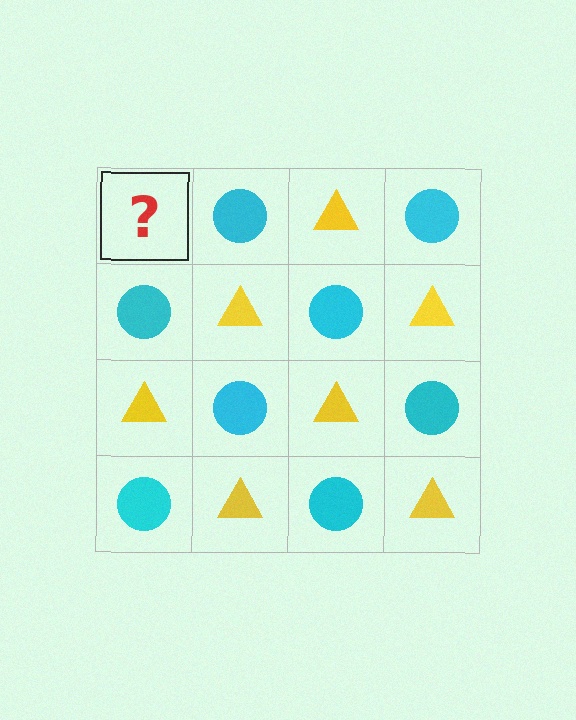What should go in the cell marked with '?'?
The missing cell should contain a yellow triangle.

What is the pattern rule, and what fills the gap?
The rule is that it alternates yellow triangle and cyan circle in a checkerboard pattern. The gap should be filled with a yellow triangle.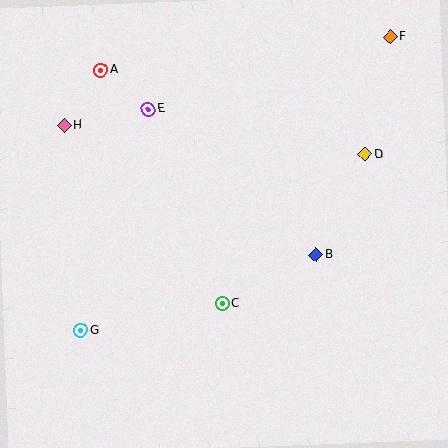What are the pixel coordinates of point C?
Point C is at (222, 304).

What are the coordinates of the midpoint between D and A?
The midpoint between D and A is at (233, 112).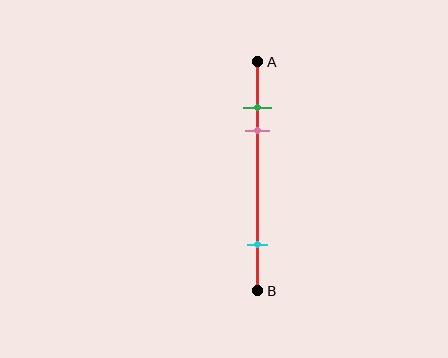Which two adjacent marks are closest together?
The green and pink marks are the closest adjacent pair.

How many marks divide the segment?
There are 3 marks dividing the segment.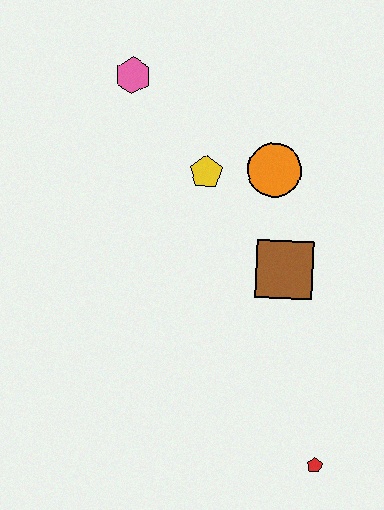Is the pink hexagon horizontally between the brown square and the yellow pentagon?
No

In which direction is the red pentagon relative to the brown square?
The red pentagon is below the brown square.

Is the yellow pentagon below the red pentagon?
No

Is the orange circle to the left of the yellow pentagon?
No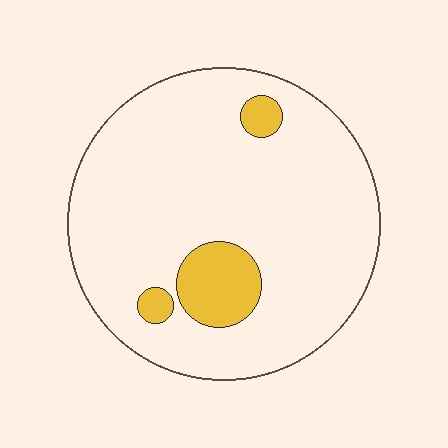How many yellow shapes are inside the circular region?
3.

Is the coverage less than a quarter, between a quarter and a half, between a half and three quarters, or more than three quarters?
Less than a quarter.